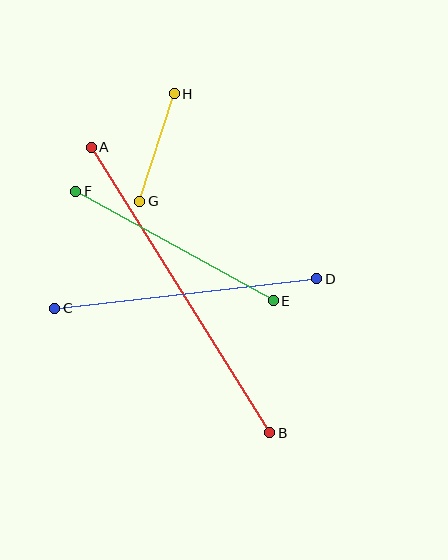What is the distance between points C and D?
The distance is approximately 264 pixels.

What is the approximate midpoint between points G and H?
The midpoint is at approximately (157, 148) pixels.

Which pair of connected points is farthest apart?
Points A and B are farthest apart.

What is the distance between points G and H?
The distance is approximately 113 pixels.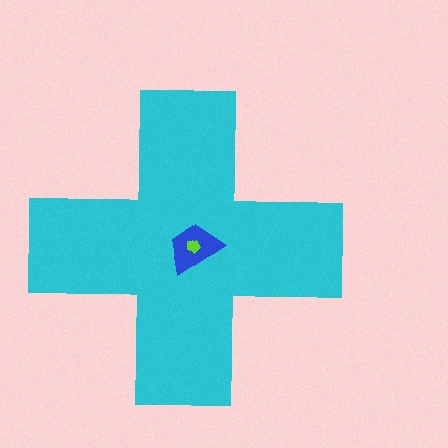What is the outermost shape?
The cyan cross.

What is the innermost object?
The lime pentagon.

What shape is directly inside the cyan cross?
The blue trapezoid.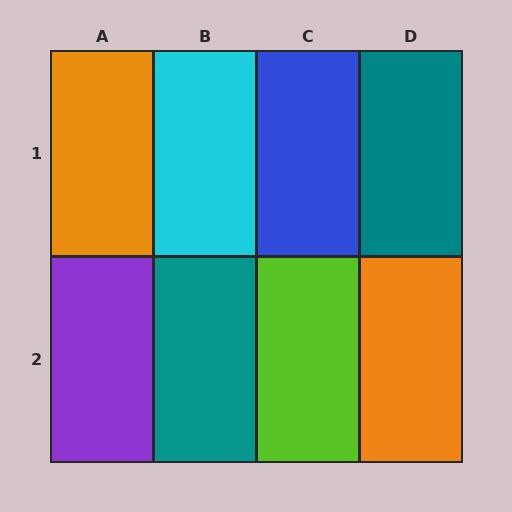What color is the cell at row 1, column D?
Teal.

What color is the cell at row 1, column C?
Blue.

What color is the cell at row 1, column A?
Orange.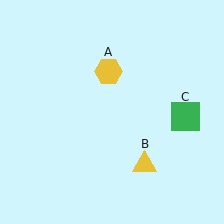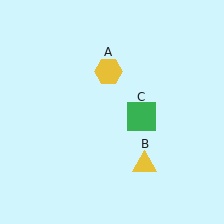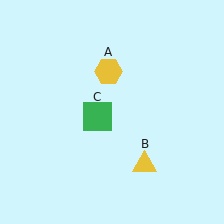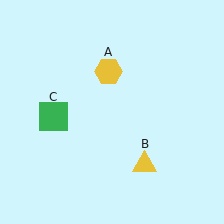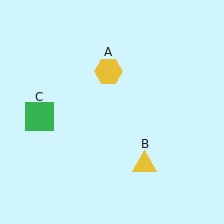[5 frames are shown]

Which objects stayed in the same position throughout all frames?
Yellow hexagon (object A) and yellow triangle (object B) remained stationary.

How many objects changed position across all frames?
1 object changed position: green square (object C).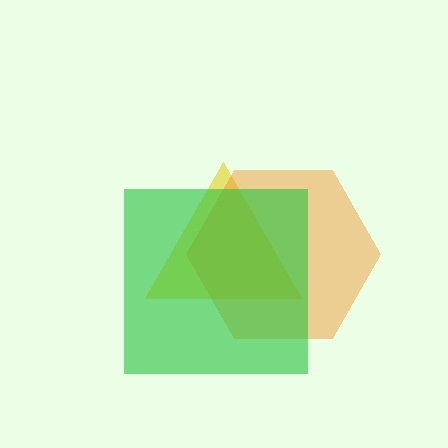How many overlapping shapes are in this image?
There are 3 overlapping shapes in the image.